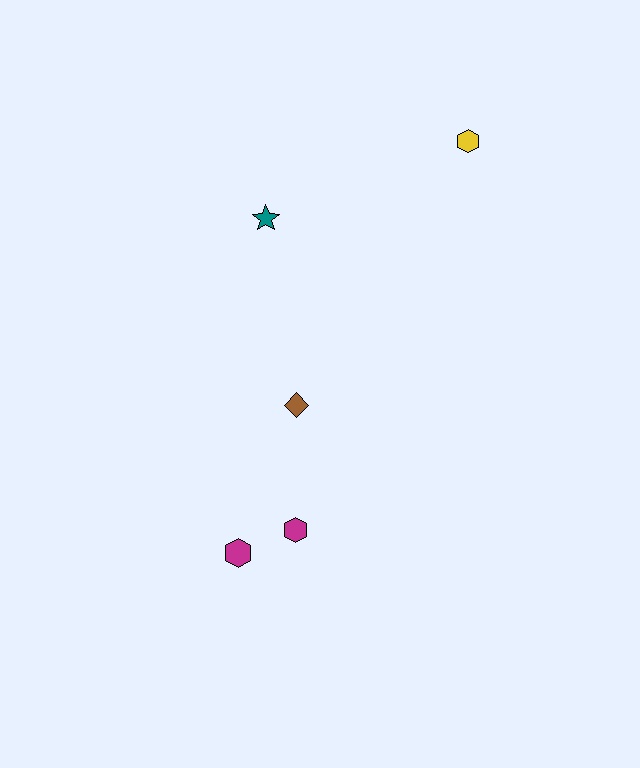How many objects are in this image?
There are 5 objects.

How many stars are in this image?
There is 1 star.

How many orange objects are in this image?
There are no orange objects.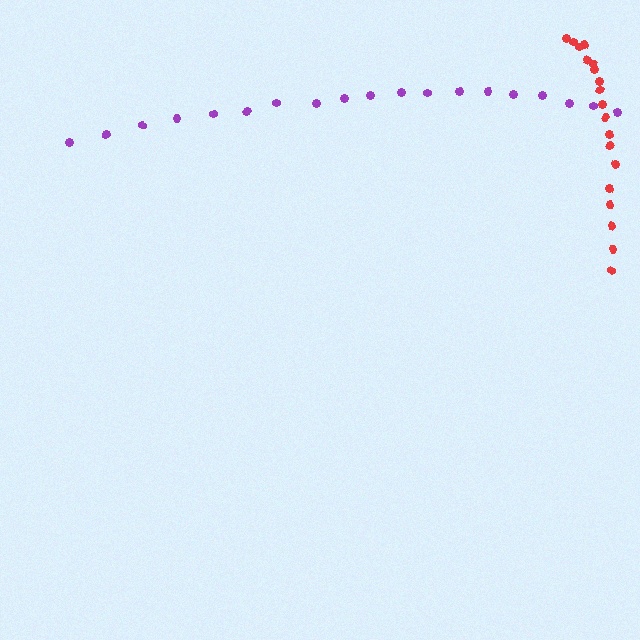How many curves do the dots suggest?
There are 2 distinct paths.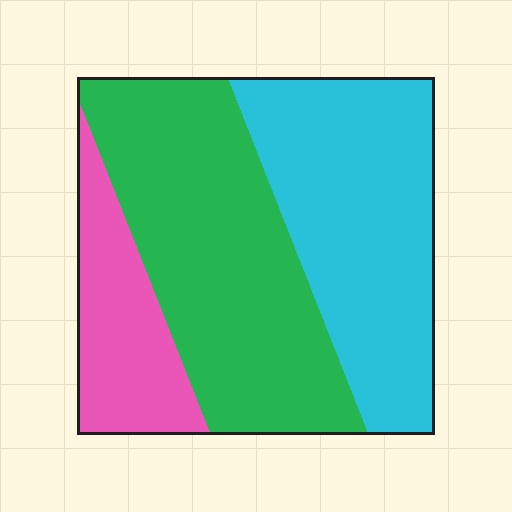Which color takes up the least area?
Pink, at roughly 20%.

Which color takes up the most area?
Green, at roughly 45%.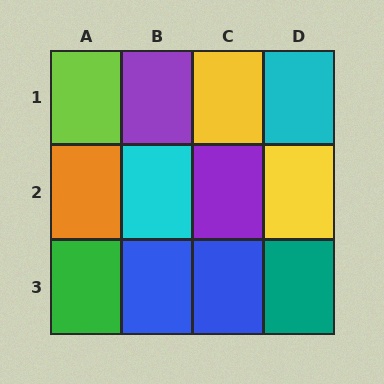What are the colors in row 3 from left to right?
Green, blue, blue, teal.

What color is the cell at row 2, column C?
Purple.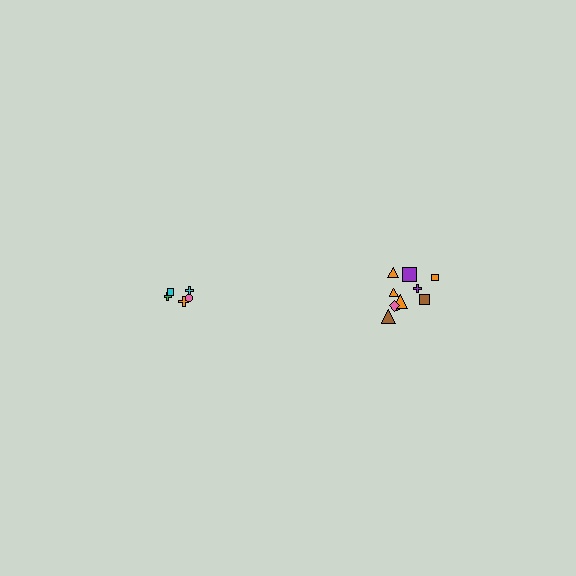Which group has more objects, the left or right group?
The right group.